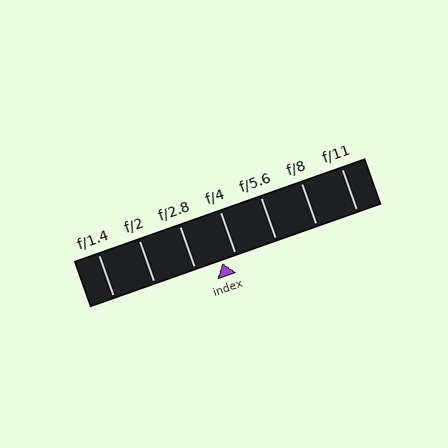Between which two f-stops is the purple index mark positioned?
The index mark is between f/2.8 and f/4.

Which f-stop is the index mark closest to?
The index mark is closest to f/4.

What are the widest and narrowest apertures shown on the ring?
The widest aperture shown is f/1.4 and the narrowest is f/11.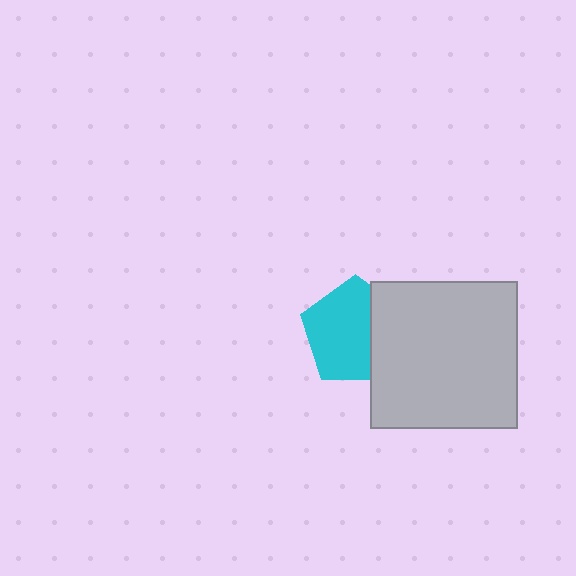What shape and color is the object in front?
The object in front is a light gray square.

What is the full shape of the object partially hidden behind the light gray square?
The partially hidden object is a cyan pentagon.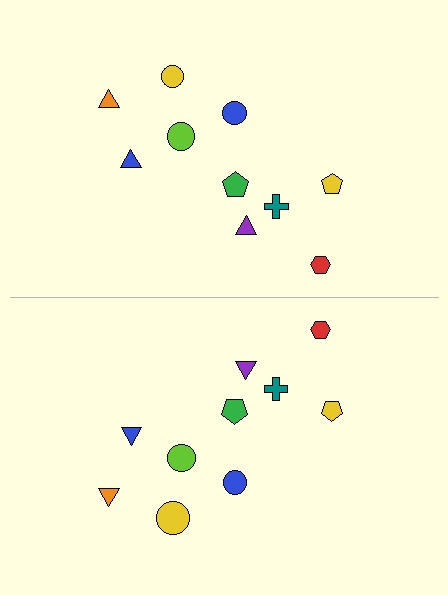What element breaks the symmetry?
The yellow circle on the bottom side has a different size than its mirror counterpart.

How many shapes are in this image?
There are 20 shapes in this image.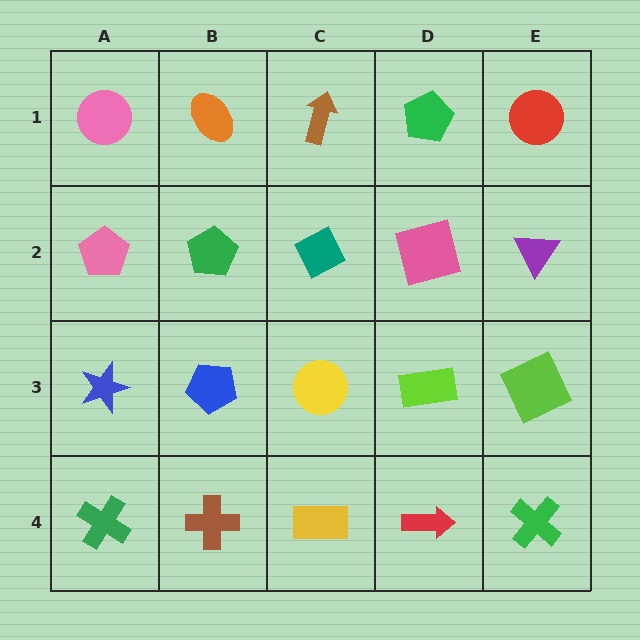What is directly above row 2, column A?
A pink circle.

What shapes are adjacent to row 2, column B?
An orange ellipse (row 1, column B), a blue pentagon (row 3, column B), a pink pentagon (row 2, column A), a teal diamond (row 2, column C).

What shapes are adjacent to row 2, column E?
A red circle (row 1, column E), a lime square (row 3, column E), a pink square (row 2, column D).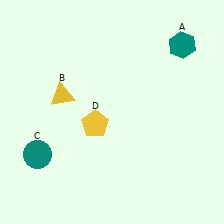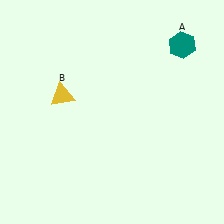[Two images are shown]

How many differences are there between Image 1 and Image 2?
There are 2 differences between the two images.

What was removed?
The teal circle (C), the yellow pentagon (D) were removed in Image 2.